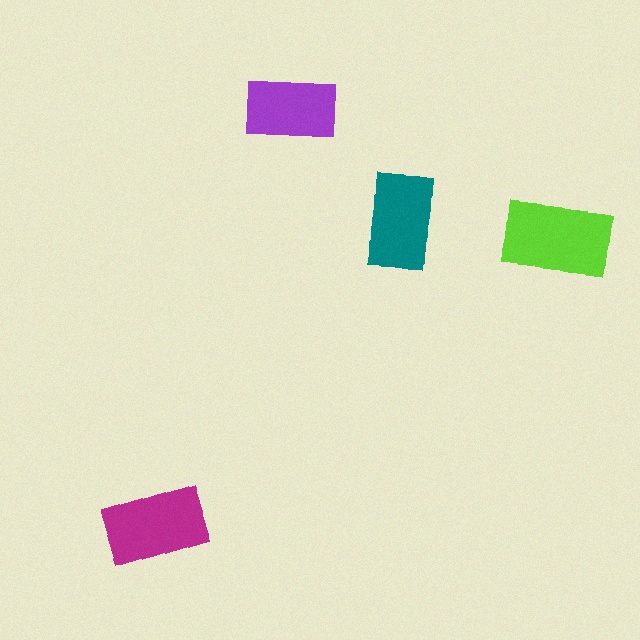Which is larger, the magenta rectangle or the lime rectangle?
The lime one.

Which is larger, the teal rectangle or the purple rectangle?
The teal one.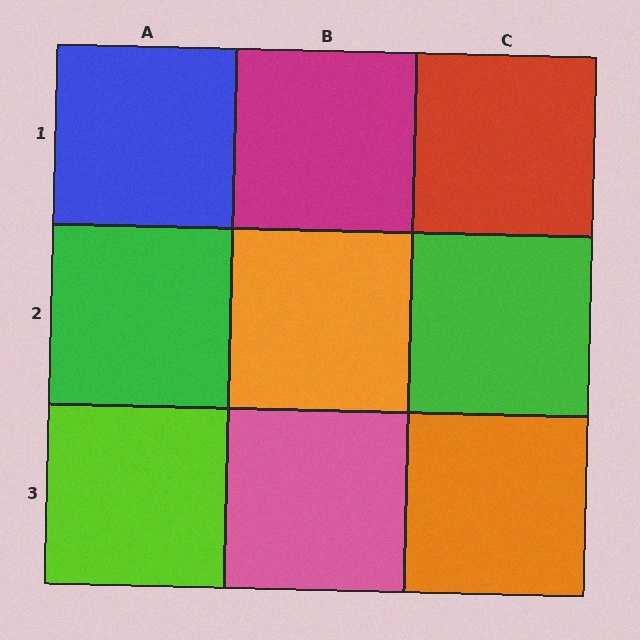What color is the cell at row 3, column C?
Orange.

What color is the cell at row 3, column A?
Lime.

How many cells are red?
1 cell is red.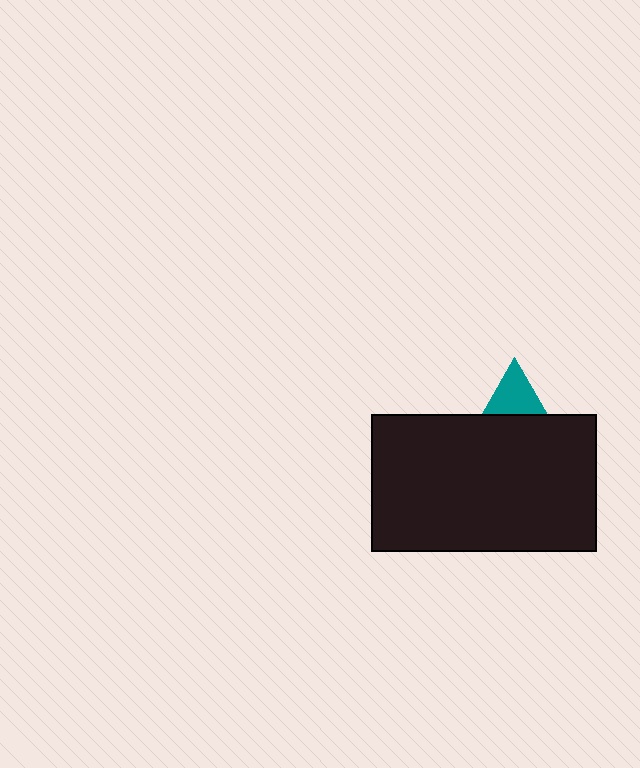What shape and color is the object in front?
The object in front is a black rectangle.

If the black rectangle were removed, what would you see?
You would see the complete teal triangle.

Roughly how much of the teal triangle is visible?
A small part of it is visible (roughly 31%).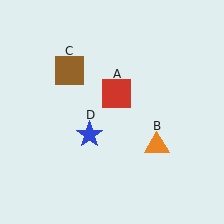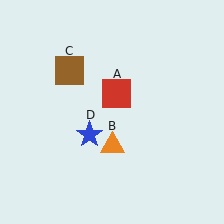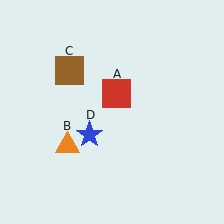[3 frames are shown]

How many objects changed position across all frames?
1 object changed position: orange triangle (object B).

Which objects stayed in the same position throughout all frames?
Red square (object A) and brown square (object C) and blue star (object D) remained stationary.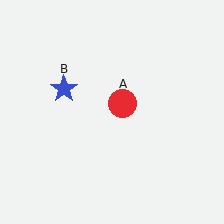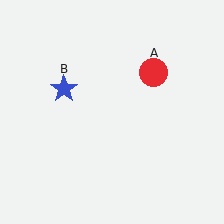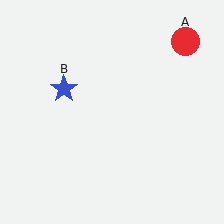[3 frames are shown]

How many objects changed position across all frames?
1 object changed position: red circle (object A).